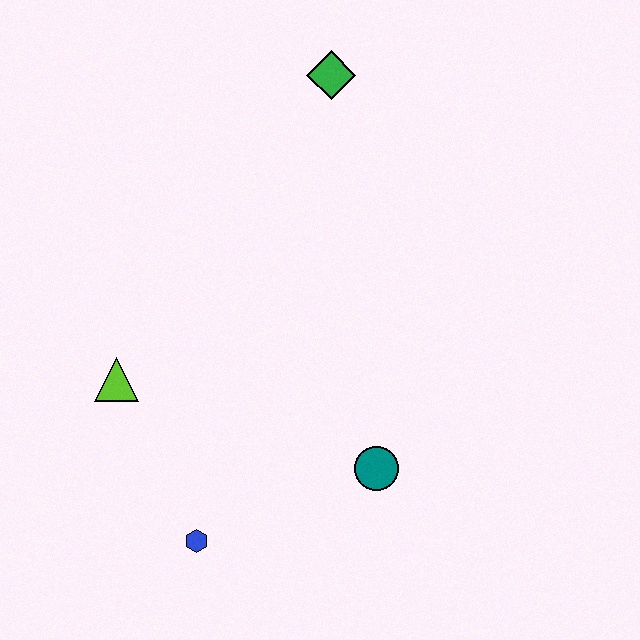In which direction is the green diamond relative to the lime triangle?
The green diamond is above the lime triangle.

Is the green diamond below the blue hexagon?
No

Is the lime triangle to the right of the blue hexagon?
No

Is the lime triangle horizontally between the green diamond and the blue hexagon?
No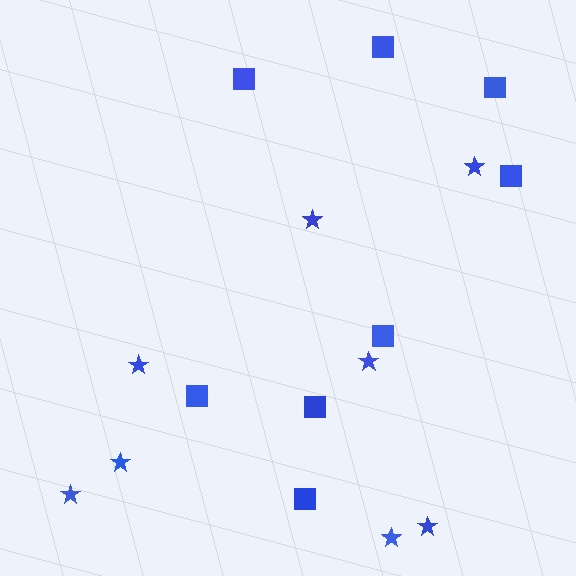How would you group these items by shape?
There are 2 groups: one group of stars (8) and one group of squares (8).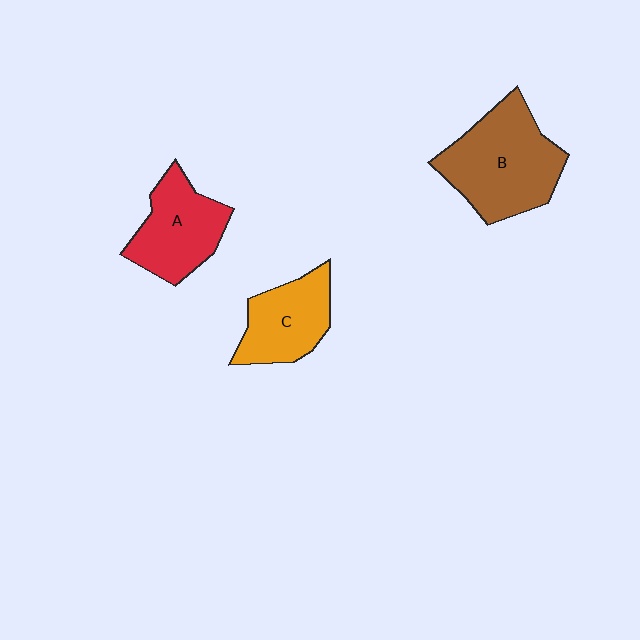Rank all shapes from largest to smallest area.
From largest to smallest: B (brown), A (red), C (orange).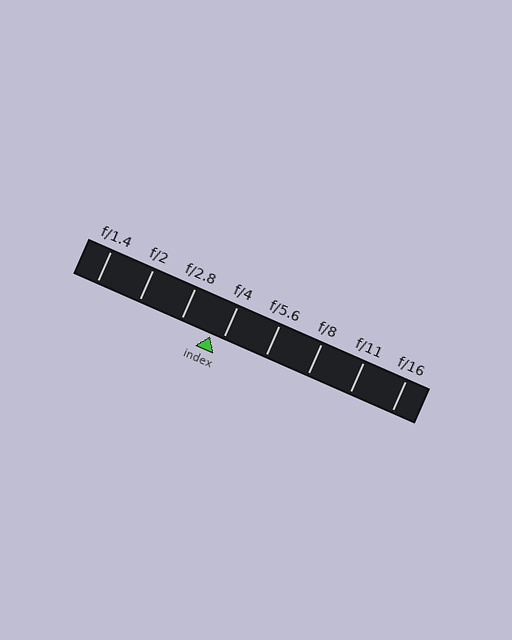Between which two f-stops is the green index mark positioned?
The index mark is between f/2.8 and f/4.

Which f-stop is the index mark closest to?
The index mark is closest to f/4.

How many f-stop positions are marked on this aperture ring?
There are 8 f-stop positions marked.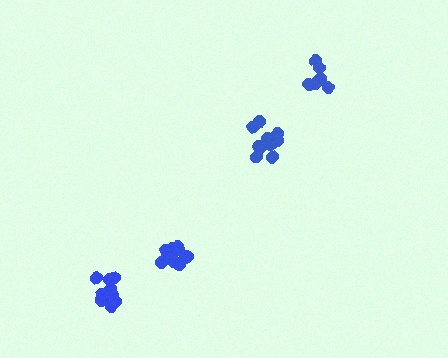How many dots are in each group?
Group 1: 11 dots, Group 2: 11 dots, Group 3: 11 dots, Group 4: 6 dots (39 total).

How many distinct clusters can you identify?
There are 4 distinct clusters.